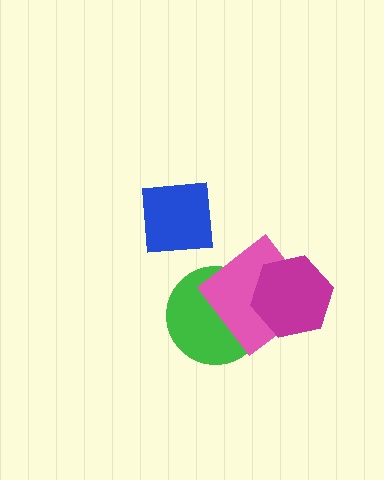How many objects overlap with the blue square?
0 objects overlap with the blue square.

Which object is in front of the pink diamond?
The magenta hexagon is in front of the pink diamond.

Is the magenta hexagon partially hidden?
No, no other shape covers it.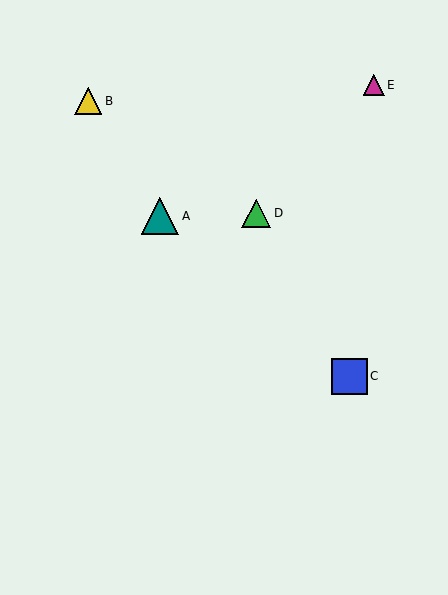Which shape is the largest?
The teal triangle (labeled A) is the largest.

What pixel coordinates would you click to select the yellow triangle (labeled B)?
Click at (88, 101) to select the yellow triangle B.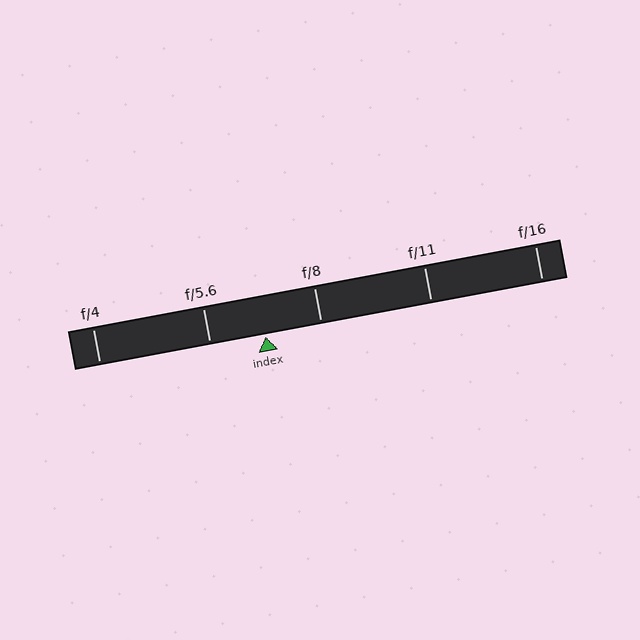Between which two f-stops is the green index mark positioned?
The index mark is between f/5.6 and f/8.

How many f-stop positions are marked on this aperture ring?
There are 5 f-stop positions marked.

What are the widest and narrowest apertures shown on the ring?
The widest aperture shown is f/4 and the narrowest is f/16.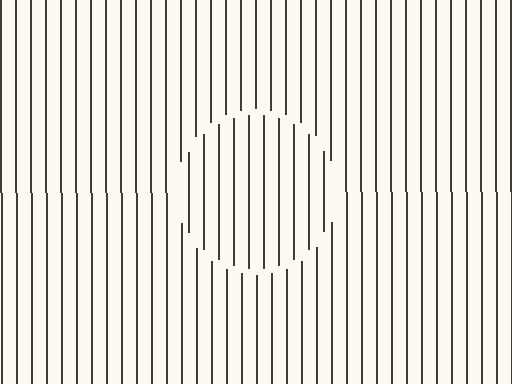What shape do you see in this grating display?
An illusory circle. The interior of the shape contains the same grating, shifted by half a period — the contour is defined by the phase discontinuity where line-ends from the inner and outer gratings abut.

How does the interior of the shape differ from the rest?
The interior of the shape contains the same grating, shifted by half a period — the contour is defined by the phase discontinuity where line-ends from the inner and outer gratings abut.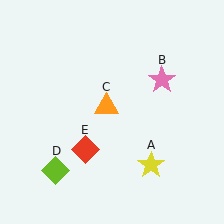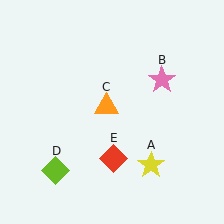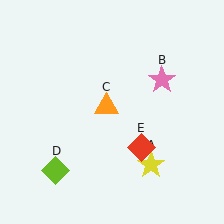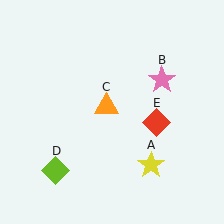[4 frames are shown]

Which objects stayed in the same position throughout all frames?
Yellow star (object A) and pink star (object B) and orange triangle (object C) and lime diamond (object D) remained stationary.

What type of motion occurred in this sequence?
The red diamond (object E) rotated counterclockwise around the center of the scene.